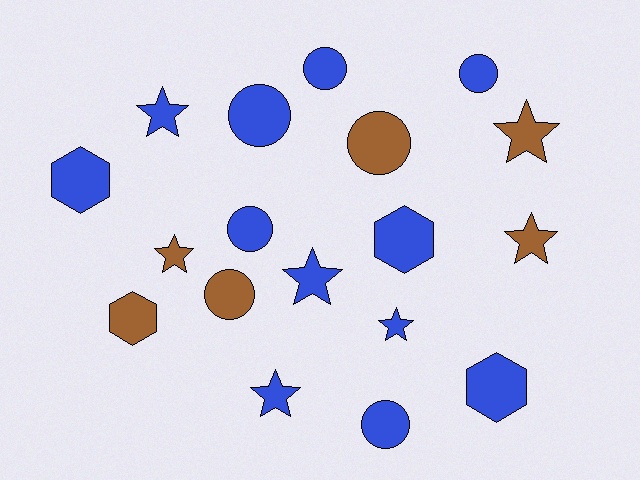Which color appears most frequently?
Blue, with 12 objects.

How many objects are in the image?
There are 18 objects.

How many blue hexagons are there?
There are 3 blue hexagons.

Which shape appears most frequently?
Star, with 7 objects.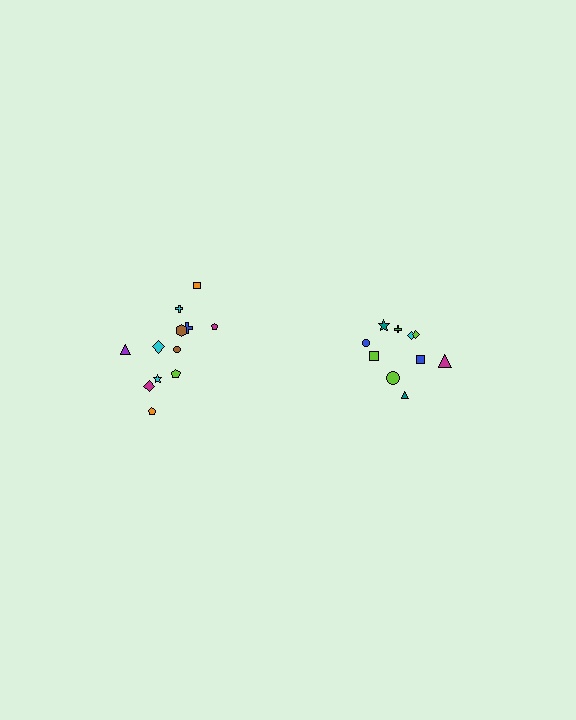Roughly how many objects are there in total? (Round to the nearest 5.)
Roughly 20 objects in total.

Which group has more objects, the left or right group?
The left group.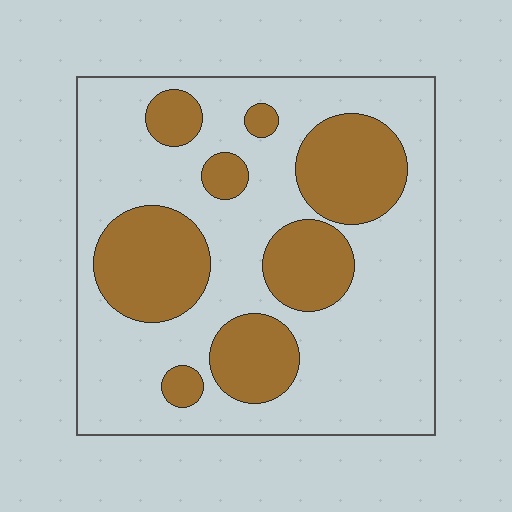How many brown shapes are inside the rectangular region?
8.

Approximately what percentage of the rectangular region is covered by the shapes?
Approximately 30%.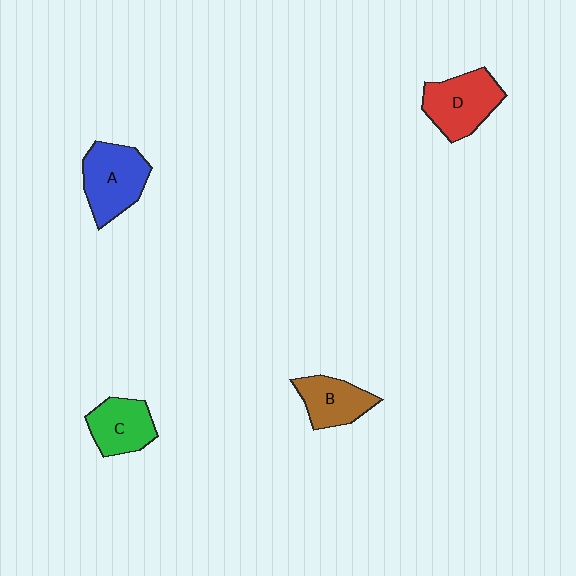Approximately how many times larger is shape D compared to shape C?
Approximately 1.3 times.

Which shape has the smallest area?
Shape B (brown).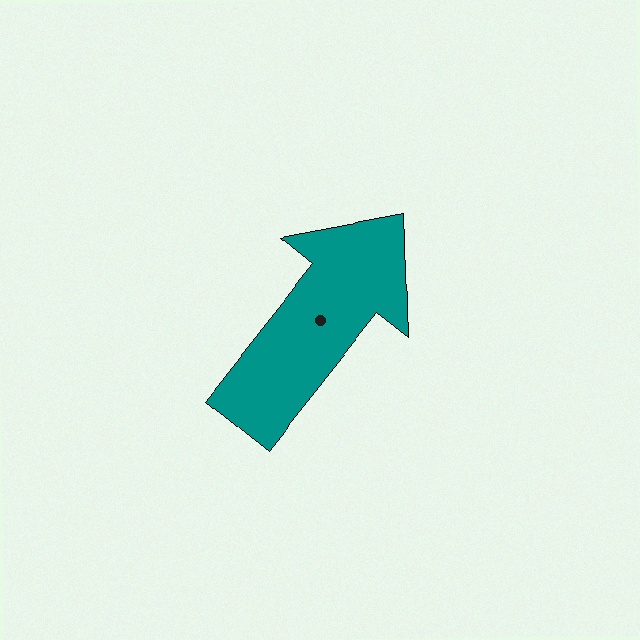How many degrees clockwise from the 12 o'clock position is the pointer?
Approximately 39 degrees.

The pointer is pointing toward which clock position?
Roughly 1 o'clock.